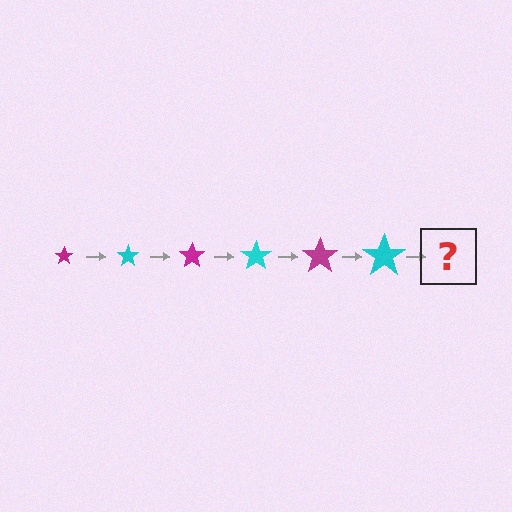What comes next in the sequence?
The next element should be a magenta star, larger than the previous one.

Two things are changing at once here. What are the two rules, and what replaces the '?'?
The two rules are that the star grows larger each step and the color cycles through magenta and cyan. The '?' should be a magenta star, larger than the previous one.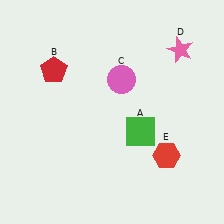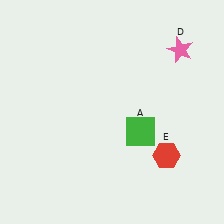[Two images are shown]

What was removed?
The red pentagon (B), the pink circle (C) were removed in Image 2.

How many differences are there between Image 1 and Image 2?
There are 2 differences between the two images.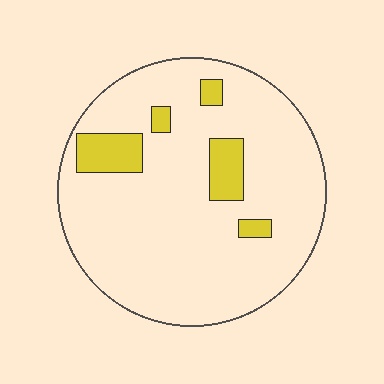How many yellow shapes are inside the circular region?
5.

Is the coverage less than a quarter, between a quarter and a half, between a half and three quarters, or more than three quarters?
Less than a quarter.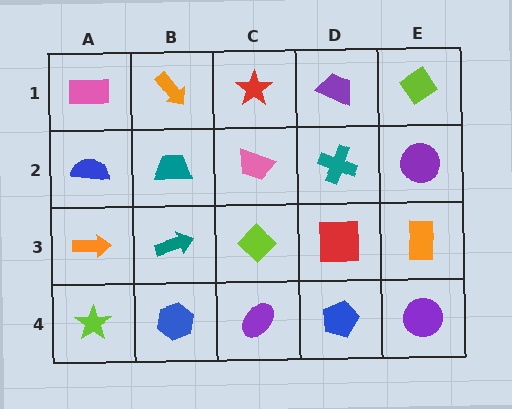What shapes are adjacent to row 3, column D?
A teal cross (row 2, column D), a blue pentagon (row 4, column D), a lime diamond (row 3, column C), an orange rectangle (row 3, column E).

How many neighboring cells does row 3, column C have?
4.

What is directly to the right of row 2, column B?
A pink trapezoid.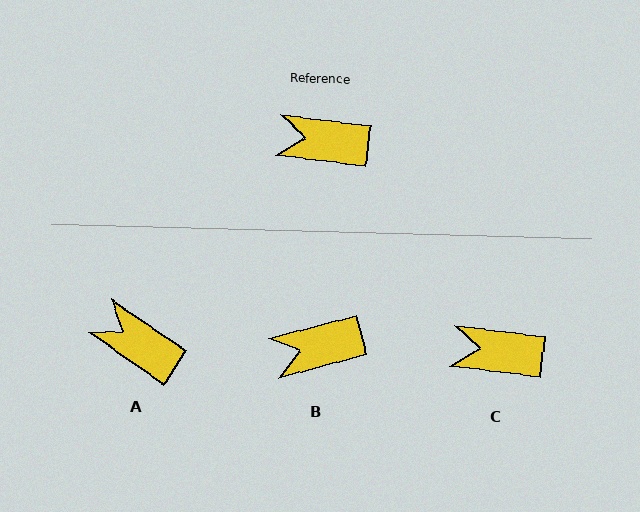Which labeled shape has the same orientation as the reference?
C.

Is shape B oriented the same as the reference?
No, it is off by about 21 degrees.